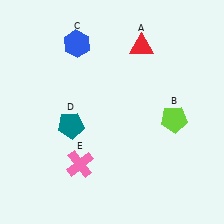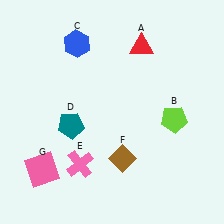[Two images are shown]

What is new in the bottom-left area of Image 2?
A pink square (G) was added in the bottom-left area of Image 2.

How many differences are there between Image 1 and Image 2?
There are 2 differences between the two images.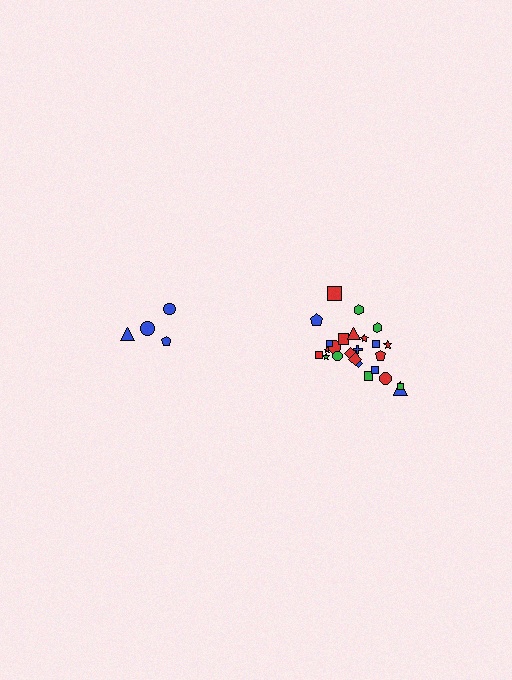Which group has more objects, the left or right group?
The right group.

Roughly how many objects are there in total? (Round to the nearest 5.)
Roughly 30 objects in total.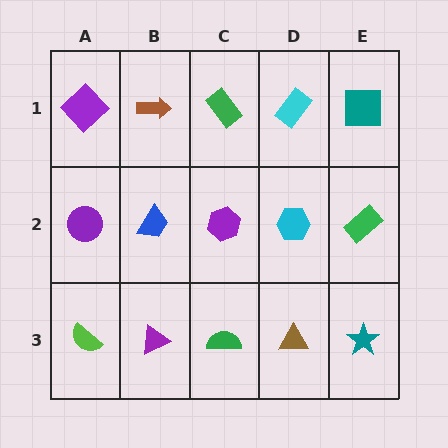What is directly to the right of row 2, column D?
A green rectangle.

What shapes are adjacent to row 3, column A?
A purple circle (row 2, column A), a purple triangle (row 3, column B).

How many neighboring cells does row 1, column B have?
3.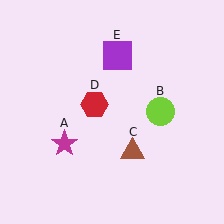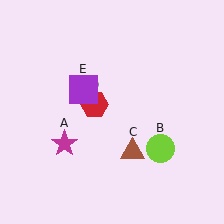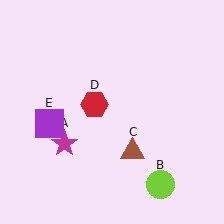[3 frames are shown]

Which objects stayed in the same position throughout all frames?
Magenta star (object A) and brown triangle (object C) and red hexagon (object D) remained stationary.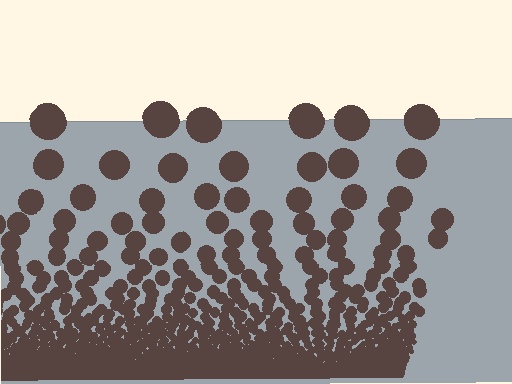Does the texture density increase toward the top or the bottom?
Density increases toward the bottom.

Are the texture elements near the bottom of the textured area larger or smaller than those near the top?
Smaller. The gradient is inverted — elements near the bottom are smaller and denser.